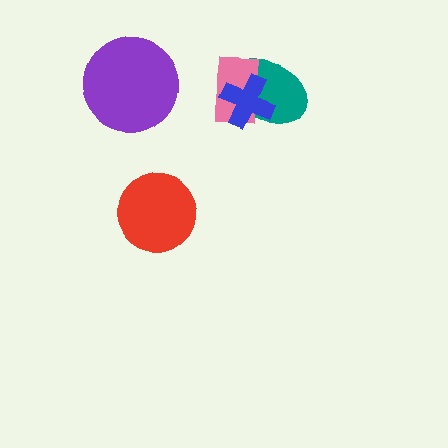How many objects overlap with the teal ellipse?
2 objects overlap with the teal ellipse.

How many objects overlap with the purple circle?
0 objects overlap with the purple circle.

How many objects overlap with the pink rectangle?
2 objects overlap with the pink rectangle.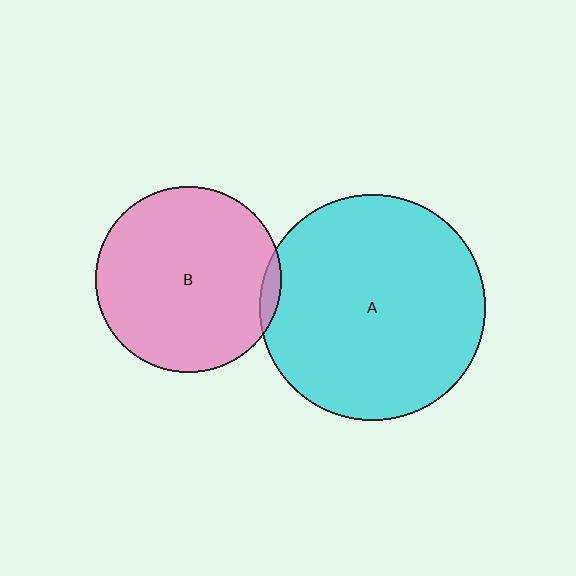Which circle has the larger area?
Circle A (cyan).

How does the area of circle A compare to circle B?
Approximately 1.5 times.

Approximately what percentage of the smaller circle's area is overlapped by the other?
Approximately 5%.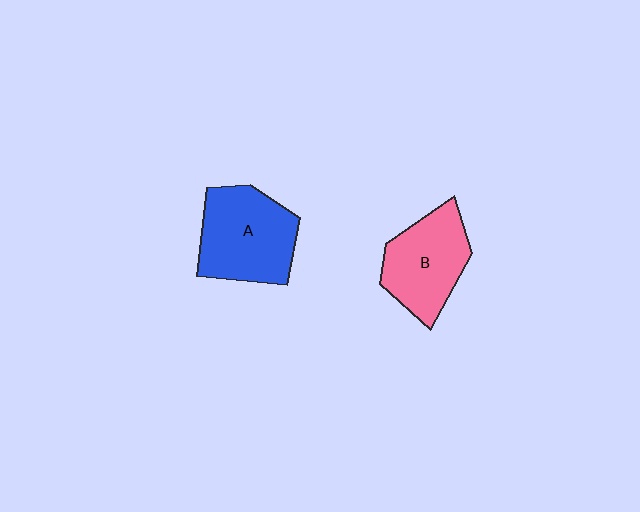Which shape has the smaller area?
Shape B (pink).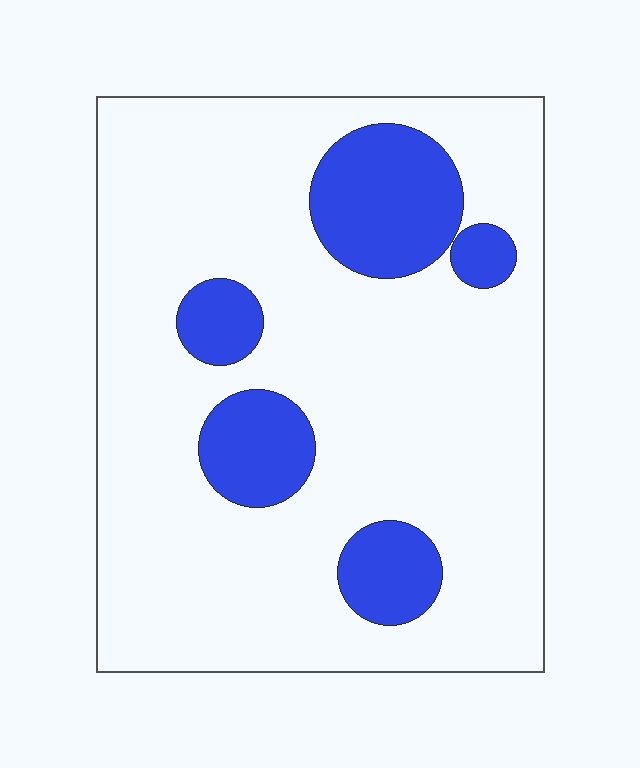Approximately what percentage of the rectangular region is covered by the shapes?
Approximately 20%.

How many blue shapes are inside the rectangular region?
5.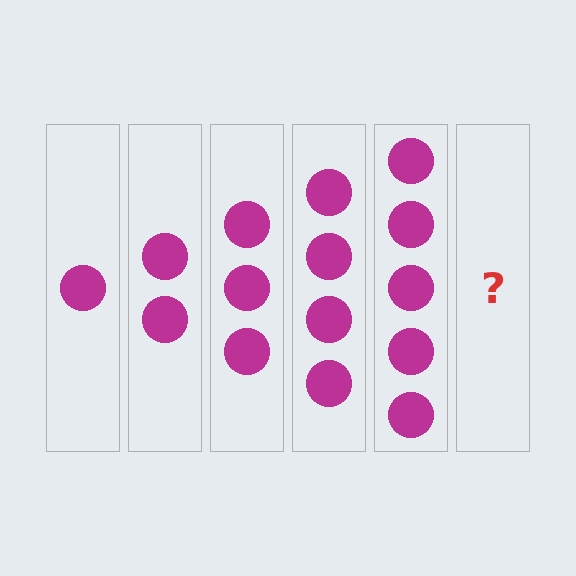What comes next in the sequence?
The next element should be 6 circles.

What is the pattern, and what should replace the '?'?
The pattern is that each step adds one more circle. The '?' should be 6 circles.